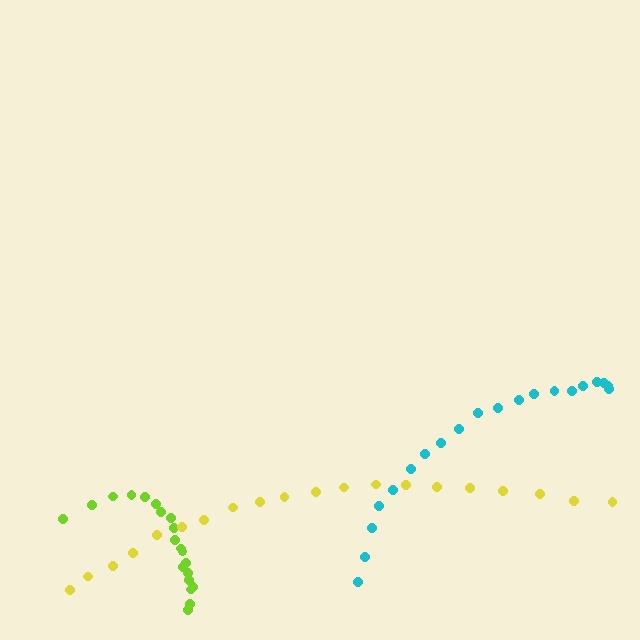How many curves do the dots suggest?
There are 3 distinct paths.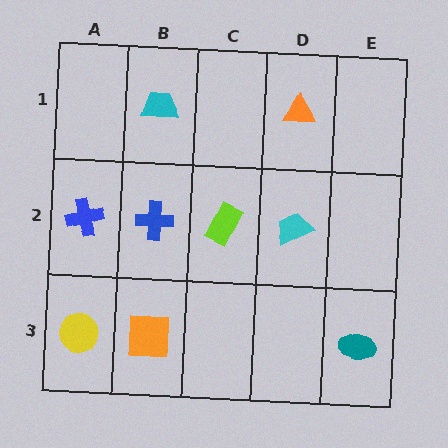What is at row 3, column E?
A teal ellipse.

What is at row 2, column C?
A lime rectangle.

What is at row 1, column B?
A cyan trapezoid.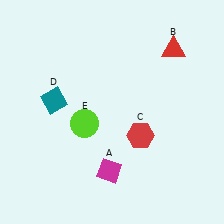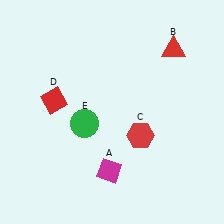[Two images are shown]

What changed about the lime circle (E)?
In Image 1, E is lime. In Image 2, it changed to green.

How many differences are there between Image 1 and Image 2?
There are 2 differences between the two images.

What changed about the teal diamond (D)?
In Image 1, D is teal. In Image 2, it changed to red.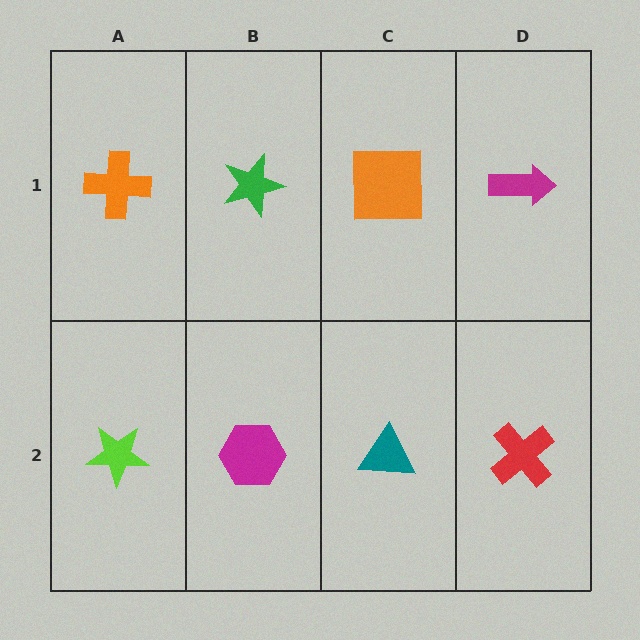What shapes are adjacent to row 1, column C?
A teal triangle (row 2, column C), a green star (row 1, column B), a magenta arrow (row 1, column D).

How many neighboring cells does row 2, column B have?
3.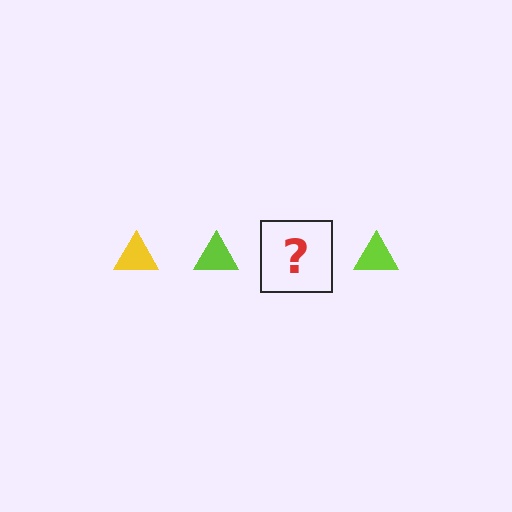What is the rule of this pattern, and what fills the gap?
The rule is that the pattern cycles through yellow, lime triangles. The gap should be filled with a yellow triangle.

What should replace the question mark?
The question mark should be replaced with a yellow triangle.